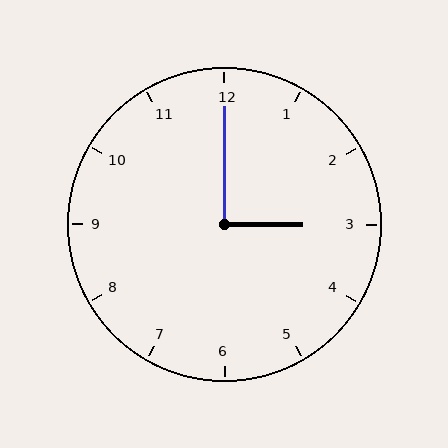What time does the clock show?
3:00.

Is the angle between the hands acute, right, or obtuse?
It is right.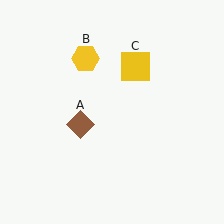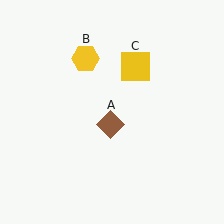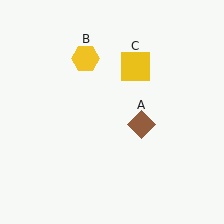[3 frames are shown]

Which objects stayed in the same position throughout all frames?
Yellow hexagon (object B) and yellow square (object C) remained stationary.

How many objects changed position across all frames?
1 object changed position: brown diamond (object A).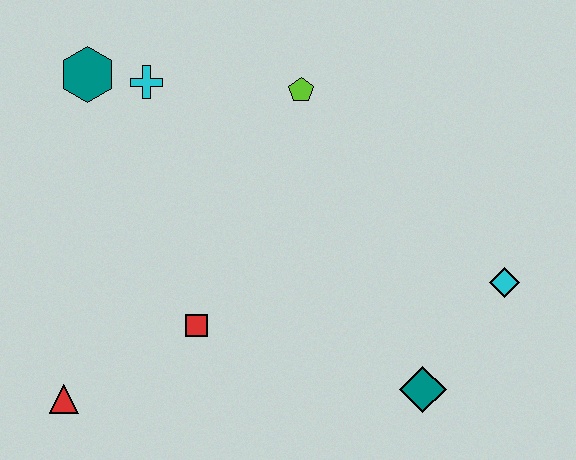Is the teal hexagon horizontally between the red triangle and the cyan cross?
Yes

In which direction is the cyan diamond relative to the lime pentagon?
The cyan diamond is to the right of the lime pentagon.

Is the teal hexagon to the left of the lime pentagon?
Yes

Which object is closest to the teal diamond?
The cyan diamond is closest to the teal diamond.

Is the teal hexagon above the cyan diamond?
Yes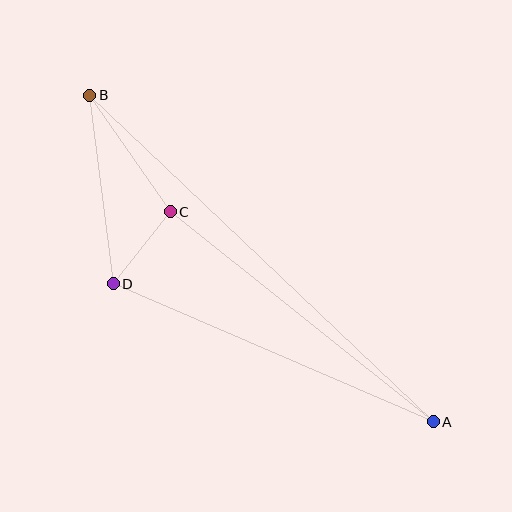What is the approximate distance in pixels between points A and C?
The distance between A and C is approximately 337 pixels.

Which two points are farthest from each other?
Points A and B are farthest from each other.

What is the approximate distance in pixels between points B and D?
The distance between B and D is approximately 190 pixels.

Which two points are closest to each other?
Points C and D are closest to each other.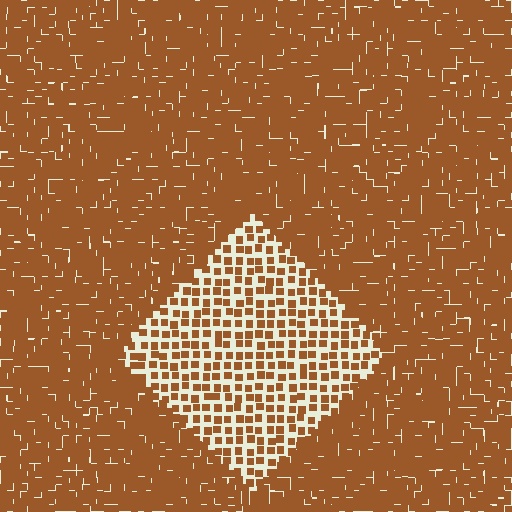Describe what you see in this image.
The image contains small brown elements arranged at two different densities. A diamond-shaped region is visible where the elements are less densely packed than the surrounding area.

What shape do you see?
I see a diamond.